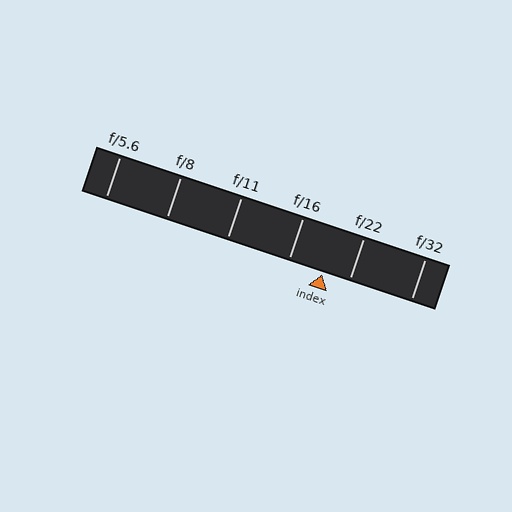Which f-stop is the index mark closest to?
The index mark is closest to f/22.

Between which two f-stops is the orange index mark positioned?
The index mark is between f/16 and f/22.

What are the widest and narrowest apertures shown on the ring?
The widest aperture shown is f/5.6 and the narrowest is f/32.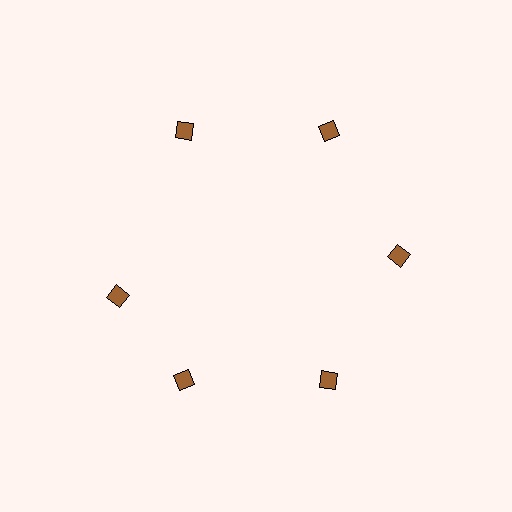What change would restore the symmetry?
The symmetry would be restored by rotating it back into even spacing with its neighbors so that all 6 diamonds sit at equal angles and equal distance from the center.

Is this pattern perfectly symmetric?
No. The 6 brown diamonds are arranged in a ring, but one element near the 9 o'clock position is rotated out of alignment along the ring, breaking the 6-fold rotational symmetry.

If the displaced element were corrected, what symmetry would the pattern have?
It would have 6-fold rotational symmetry — the pattern would map onto itself every 60 degrees.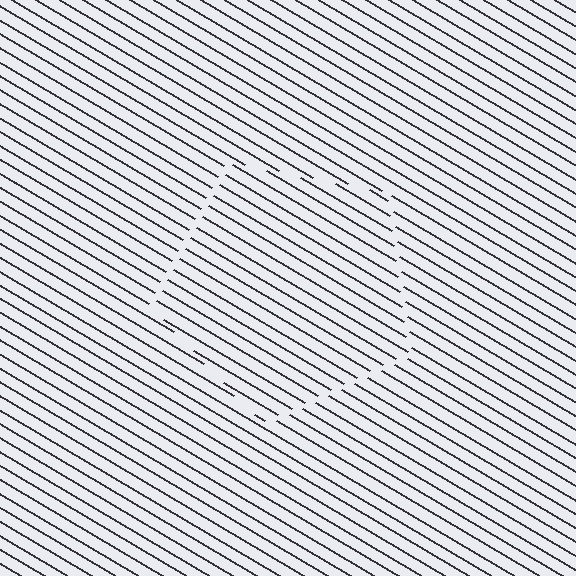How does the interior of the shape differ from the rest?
The interior of the shape contains the same grating, shifted by half a period — the contour is defined by the phase discontinuity where line-ends from the inner and outer gratings abut.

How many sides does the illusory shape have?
5 sides — the line-ends trace a pentagon.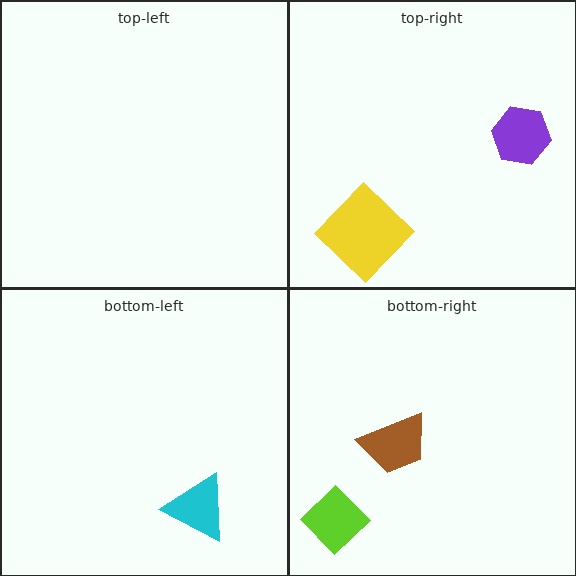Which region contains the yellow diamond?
The top-right region.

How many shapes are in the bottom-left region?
1.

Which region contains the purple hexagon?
The top-right region.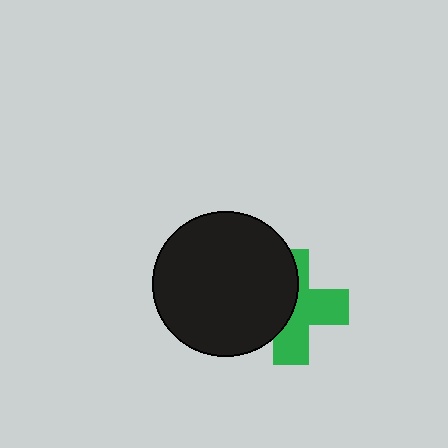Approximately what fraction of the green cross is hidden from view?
Roughly 45% of the green cross is hidden behind the black circle.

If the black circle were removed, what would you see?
You would see the complete green cross.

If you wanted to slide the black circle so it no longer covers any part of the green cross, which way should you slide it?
Slide it left — that is the most direct way to separate the two shapes.